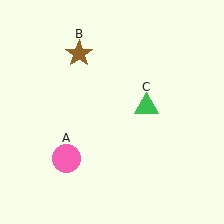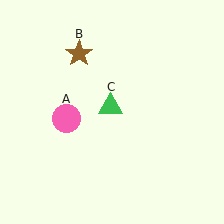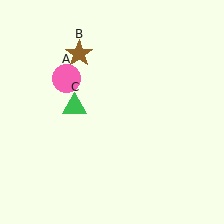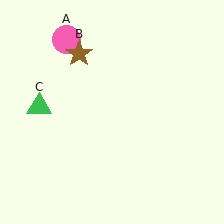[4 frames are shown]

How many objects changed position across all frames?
2 objects changed position: pink circle (object A), green triangle (object C).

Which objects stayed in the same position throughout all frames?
Brown star (object B) remained stationary.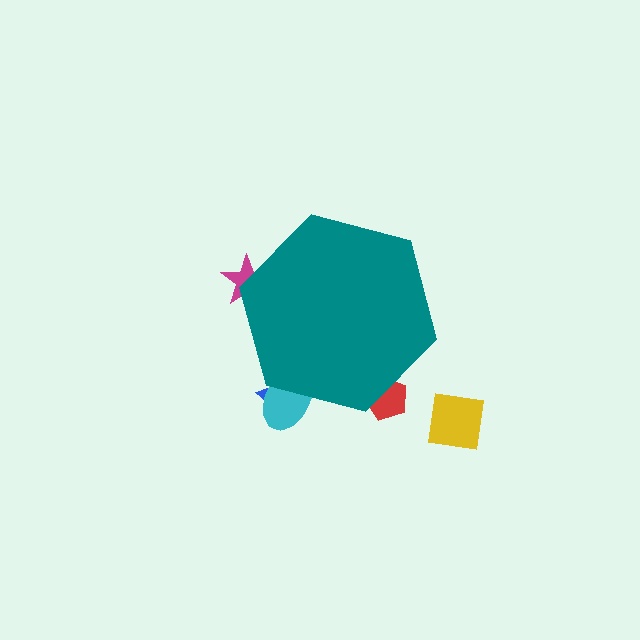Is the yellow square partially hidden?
No, the yellow square is fully visible.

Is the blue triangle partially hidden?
Yes, the blue triangle is partially hidden behind the teal hexagon.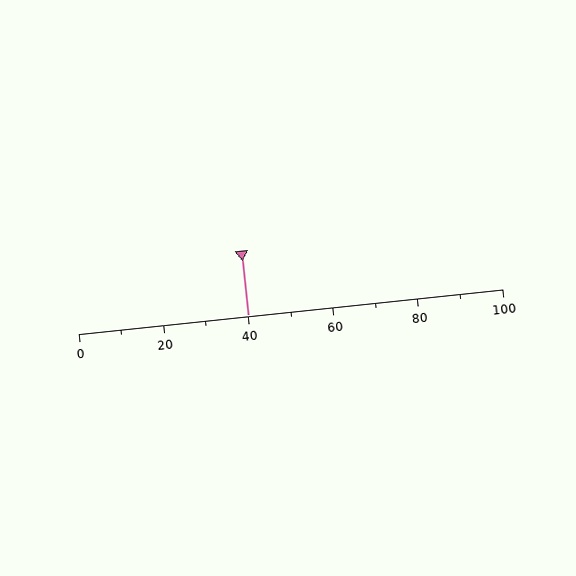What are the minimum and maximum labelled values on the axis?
The axis runs from 0 to 100.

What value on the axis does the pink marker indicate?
The marker indicates approximately 40.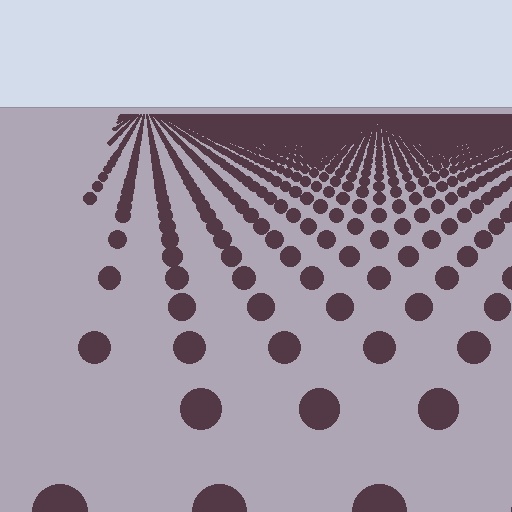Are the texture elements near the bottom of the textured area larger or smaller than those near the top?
Larger. Near the bottom, elements are closer to the viewer and appear at a bigger on-screen size.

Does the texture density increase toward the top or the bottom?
Density increases toward the top.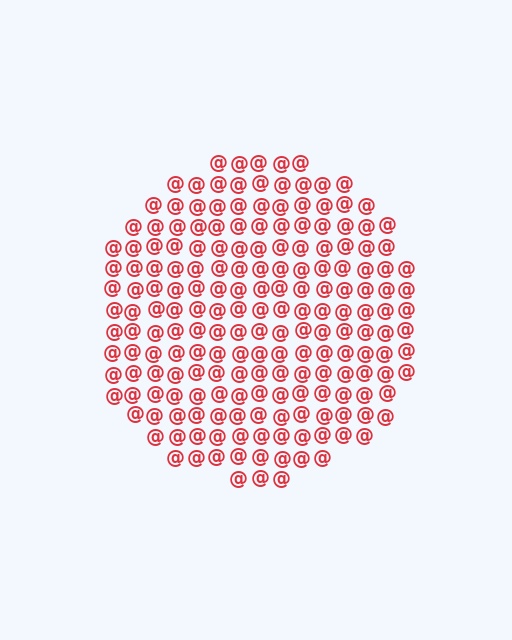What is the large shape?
The large shape is a circle.